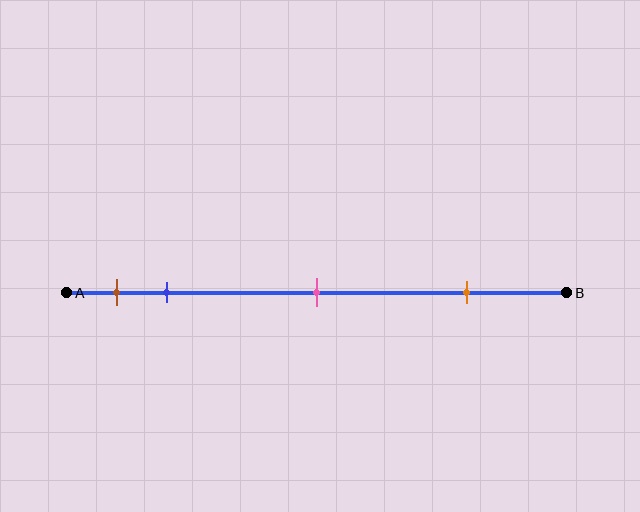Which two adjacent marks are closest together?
The brown and blue marks are the closest adjacent pair.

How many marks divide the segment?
There are 4 marks dividing the segment.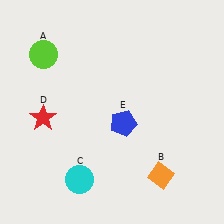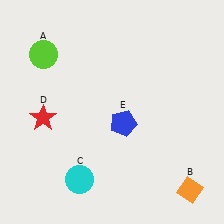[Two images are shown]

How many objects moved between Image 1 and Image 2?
1 object moved between the two images.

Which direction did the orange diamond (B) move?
The orange diamond (B) moved right.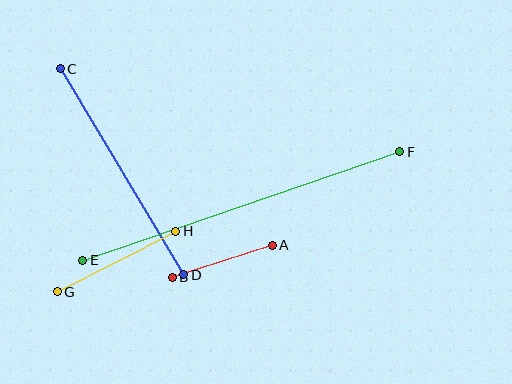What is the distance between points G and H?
The distance is approximately 133 pixels.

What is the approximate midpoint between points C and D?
The midpoint is at approximately (122, 172) pixels.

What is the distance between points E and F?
The distance is approximately 335 pixels.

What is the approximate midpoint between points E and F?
The midpoint is at approximately (241, 206) pixels.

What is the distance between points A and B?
The distance is approximately 105 pixels.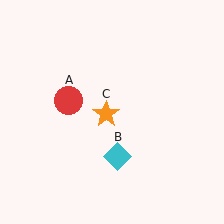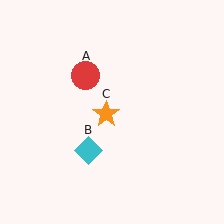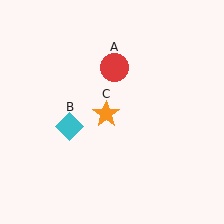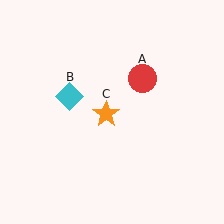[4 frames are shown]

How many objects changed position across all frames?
2 objects changed position: red circle (object A), cyan diamond (object B).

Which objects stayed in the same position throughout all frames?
Orange star (object C) remained stationary.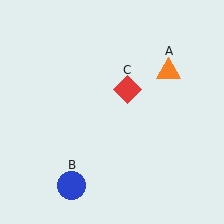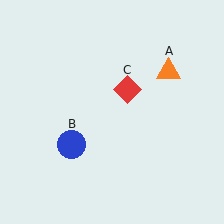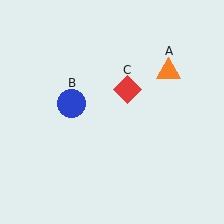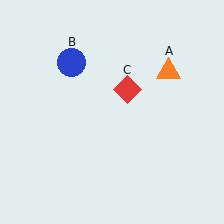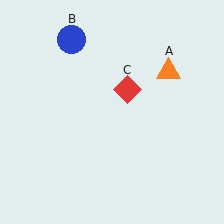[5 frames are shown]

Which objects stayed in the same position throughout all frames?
Orange triangle (object A) and red diamond (object C) remained stationary.